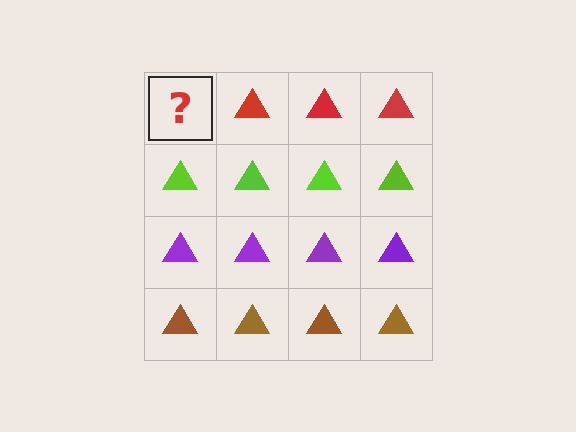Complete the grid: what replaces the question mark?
The question mark should be replaced with a red triangle.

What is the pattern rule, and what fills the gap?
The rule is that each row has a consistent color. The gap should be filled with a red triangle.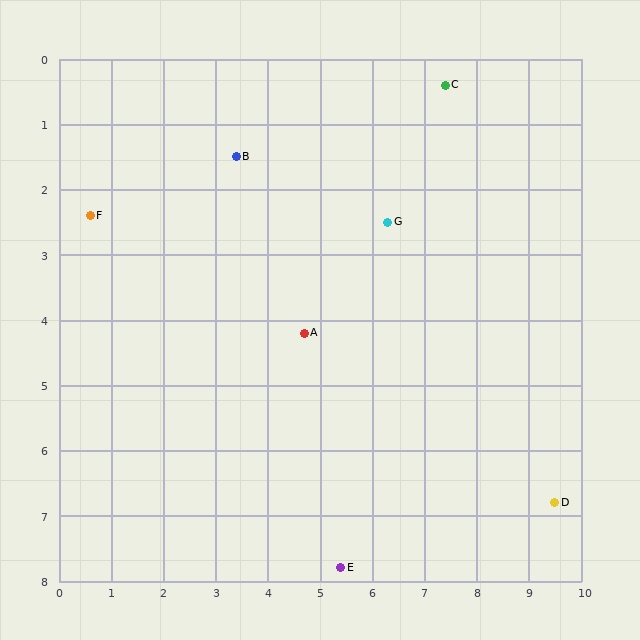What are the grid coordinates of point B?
Point B is at approximately (3.4, 1.5).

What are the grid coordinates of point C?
Point C is at approximately (7.4, 0.4).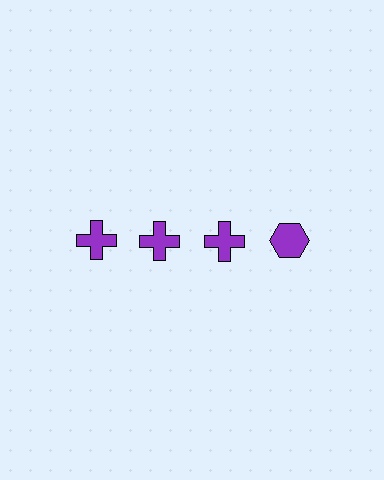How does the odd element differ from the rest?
It has a different shape: hexagon instead of cross.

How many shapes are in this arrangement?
There are 4 shapes arranged in a grid pattern.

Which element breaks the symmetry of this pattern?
The purple hexagon in the top row, second from right column breaks the symmetry. All other shapes are purple crosses.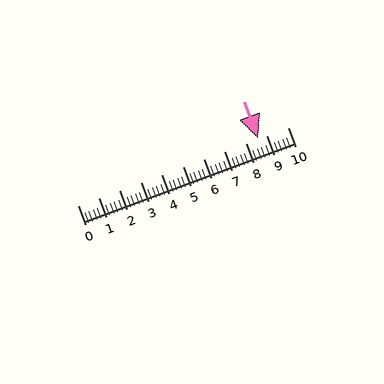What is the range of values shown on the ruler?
The ruler shows values from 0 to 10.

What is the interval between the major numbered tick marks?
The major tick marks are spaced 1 units apart.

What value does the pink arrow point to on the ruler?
The pink arrow points to approximately 8.6.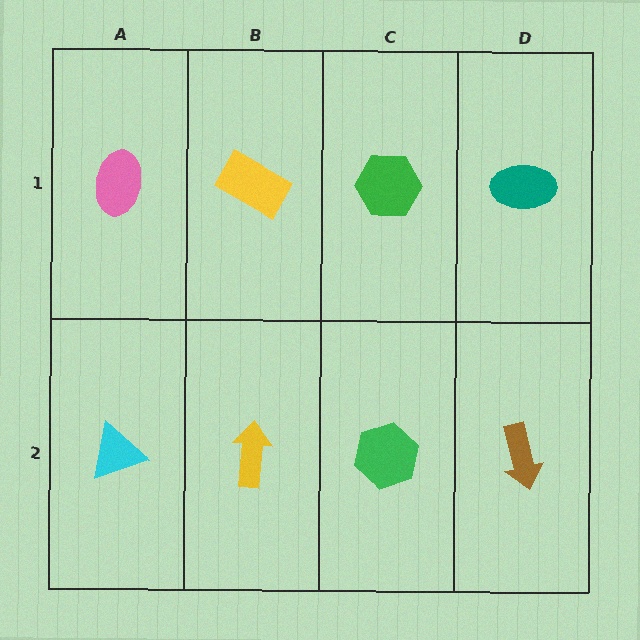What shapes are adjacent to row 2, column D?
A teal ellipse (row 1, column D), a green hexagon (row 2, column C).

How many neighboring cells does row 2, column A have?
2.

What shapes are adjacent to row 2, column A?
A pink ellipse (row 1, column A), a yellow arrow (row 2, column B).